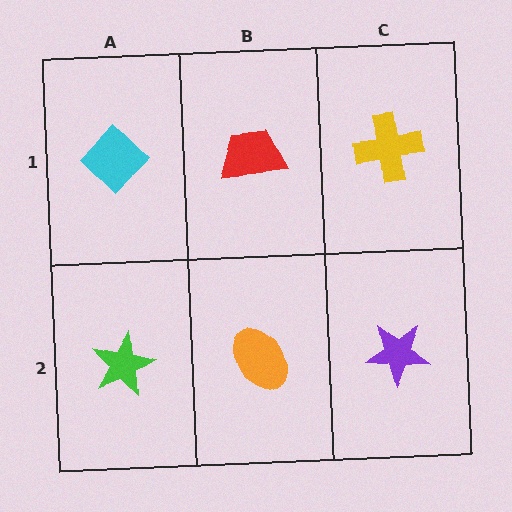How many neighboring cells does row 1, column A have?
2.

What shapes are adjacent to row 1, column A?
A green star (row 2, column A), a red trapezoid (row 1, column B).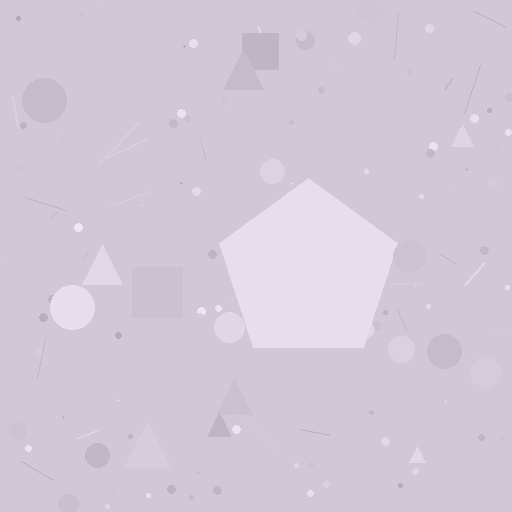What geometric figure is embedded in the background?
A pentagon is embedded in the background.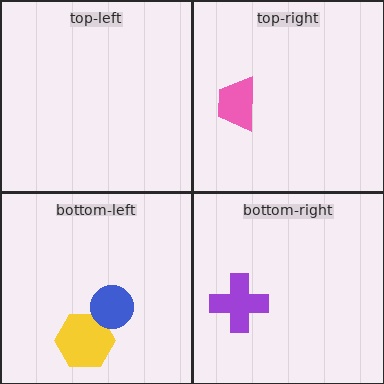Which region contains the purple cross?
The bottom-right region.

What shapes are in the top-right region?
The pink trapezoid.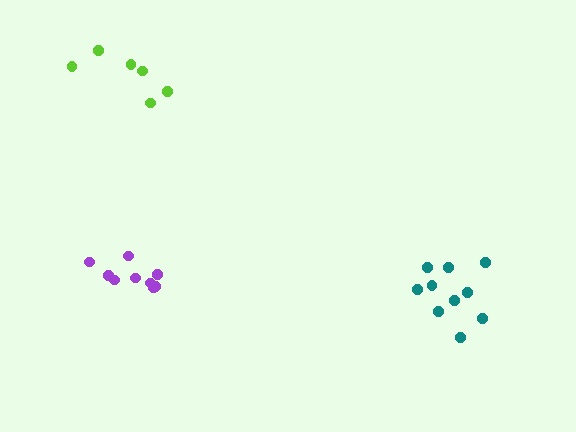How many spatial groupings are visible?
There are 3 spatial groupings.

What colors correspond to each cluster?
The clusters are colored: lime, purple, teal.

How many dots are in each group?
Group 1: 6 dots, Group 2: 9 dots, Group 3: 10 dots (25 total).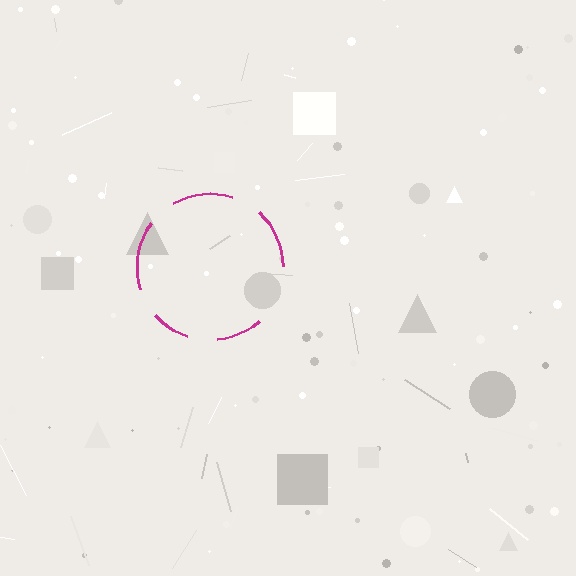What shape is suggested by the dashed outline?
The dashed outline suggests a circle.